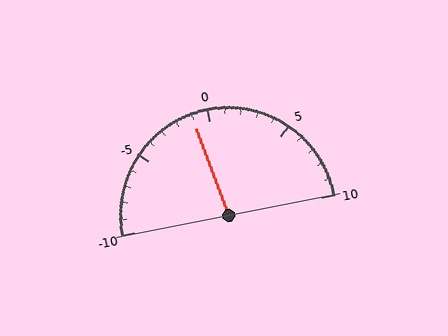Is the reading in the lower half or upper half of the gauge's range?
The reading is in the lower half of the range (-10 to 10).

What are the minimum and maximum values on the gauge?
The gauge ranges from -10 to 10.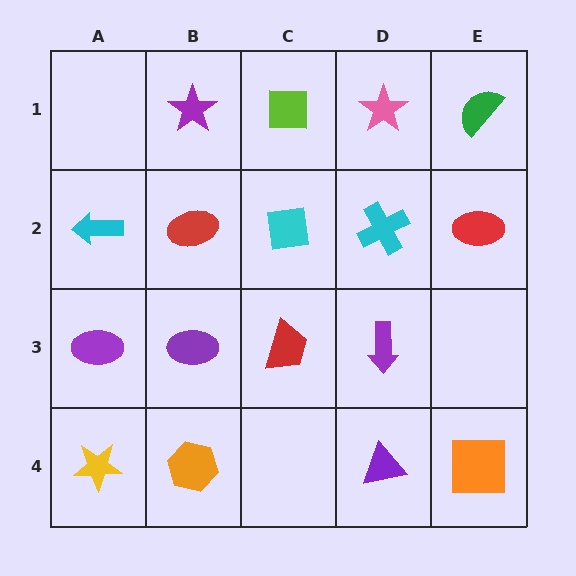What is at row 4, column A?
A yellow star.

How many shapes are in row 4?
4 shapes.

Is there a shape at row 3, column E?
No, that cell is empty.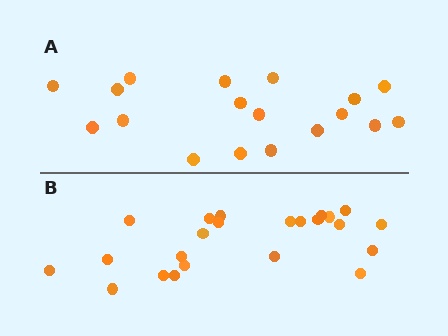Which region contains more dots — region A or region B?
Region B (the bottom region) has more dots.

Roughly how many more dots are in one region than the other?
Region B has about 5 more dots than region A.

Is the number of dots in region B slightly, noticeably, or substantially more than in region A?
Region B has noticeably more, but not dramatically so. The ratio is roughly 1.3 to 1.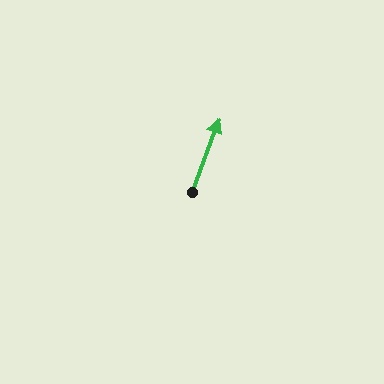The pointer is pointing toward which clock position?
Roughly 1 o'clock.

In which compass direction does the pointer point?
North.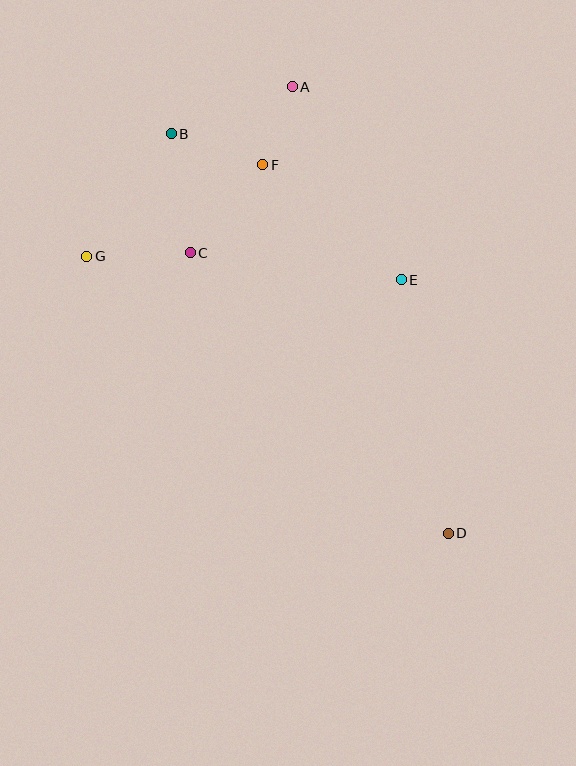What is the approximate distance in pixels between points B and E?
The distance between B and E is approximately 273 pixels.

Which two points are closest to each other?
Points A and F are closest to each other.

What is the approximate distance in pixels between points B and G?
The distance between B and G is approximately 149 pixels.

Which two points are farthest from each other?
Points B and D are farthest from each other.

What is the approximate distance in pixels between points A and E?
The distance between A and E is approximately 222 pixels.